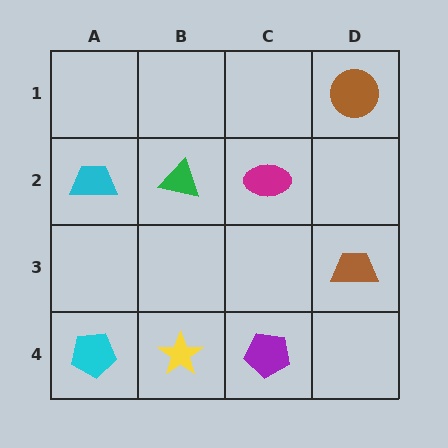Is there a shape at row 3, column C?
No, that cell is empty.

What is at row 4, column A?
A cyan pentagon.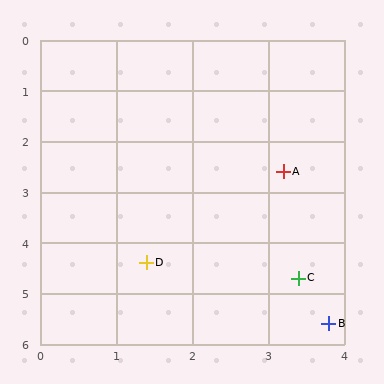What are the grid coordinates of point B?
Point B is at approximately (3.8, 5.6).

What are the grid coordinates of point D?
Point D is at approximately (1.4, 4.4).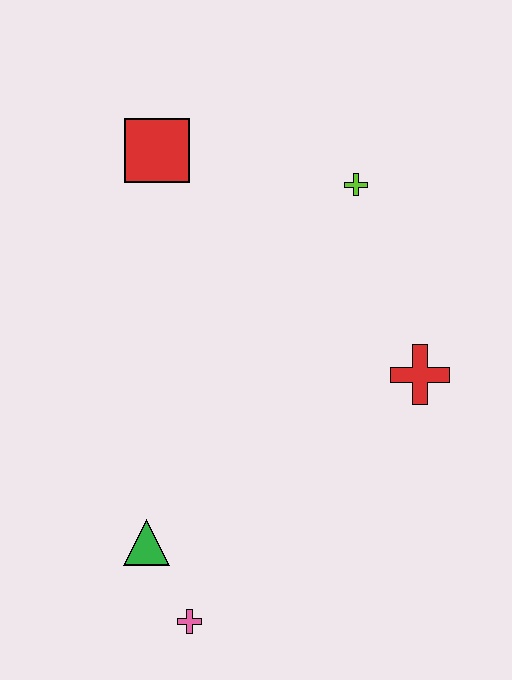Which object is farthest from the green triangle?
The lime cross is farthest from the green triangle.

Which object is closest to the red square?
The lime cross is closest to the red square.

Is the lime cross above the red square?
No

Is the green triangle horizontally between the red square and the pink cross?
No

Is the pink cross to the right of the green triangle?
Yes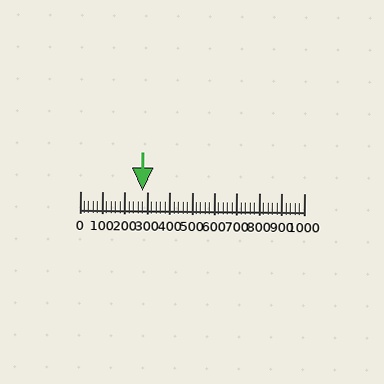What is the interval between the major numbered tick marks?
The major tick marks are spaced 100 units apart.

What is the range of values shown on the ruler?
The ruler shows values from 0 to 1000.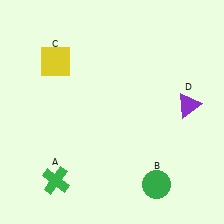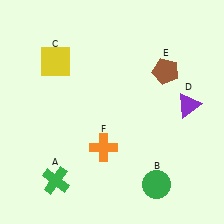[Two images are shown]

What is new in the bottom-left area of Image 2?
An orange cross (F) was added in the bottom-left area of Image 2.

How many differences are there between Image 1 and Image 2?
There are 2 differences between the two images.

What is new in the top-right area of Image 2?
A brown pentagon (E) was added in the top-right area of Image 2.